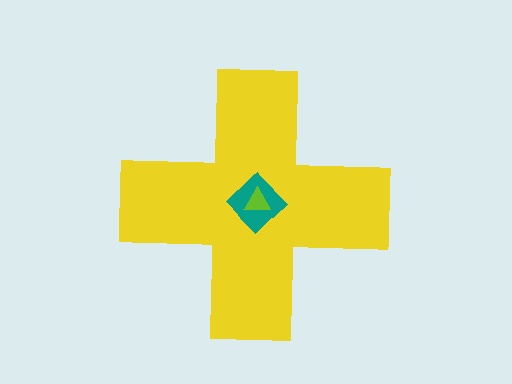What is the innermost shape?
The lime triangle.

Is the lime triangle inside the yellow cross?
Yes.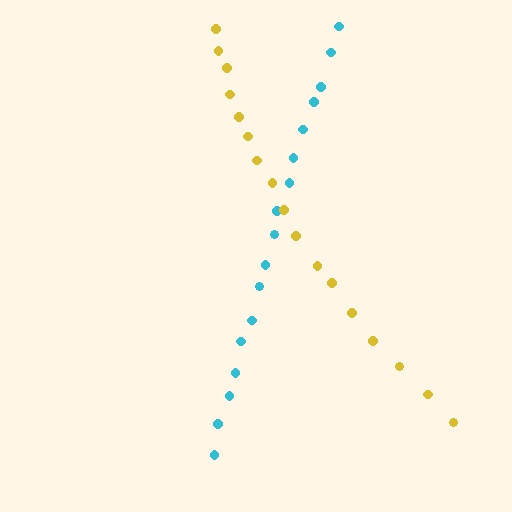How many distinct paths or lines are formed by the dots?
There are 2 distinct paths.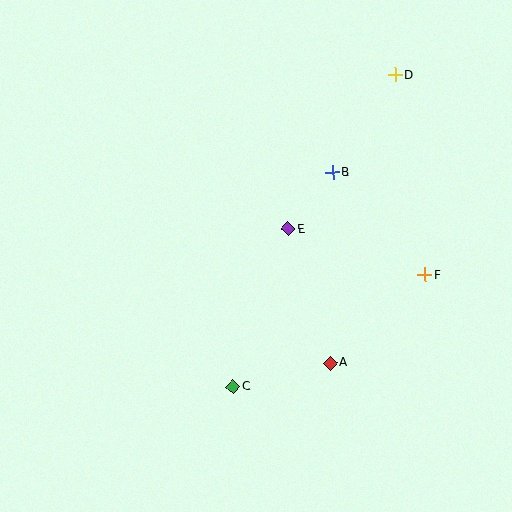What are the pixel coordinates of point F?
Point F is at (425, 275).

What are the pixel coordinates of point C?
Point C is at (233, 387).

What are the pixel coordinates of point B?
Point B is at (333, 172).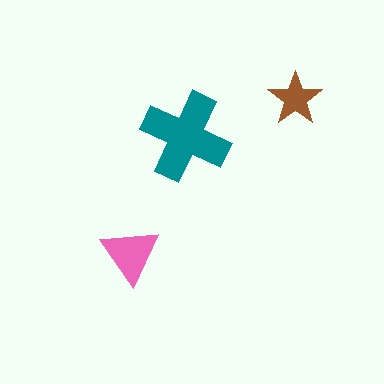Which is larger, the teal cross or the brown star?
The teal cross.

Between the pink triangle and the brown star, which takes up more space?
The pink triangle.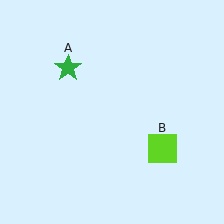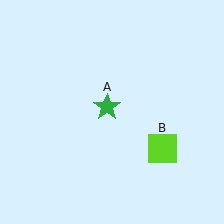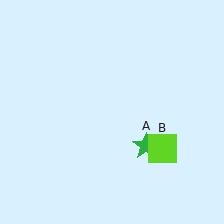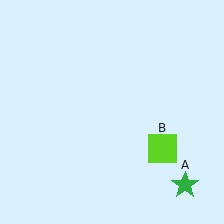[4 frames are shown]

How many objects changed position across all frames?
1 object changed position: green star (object A).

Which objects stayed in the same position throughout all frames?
Lime square (object B) remained stationary.